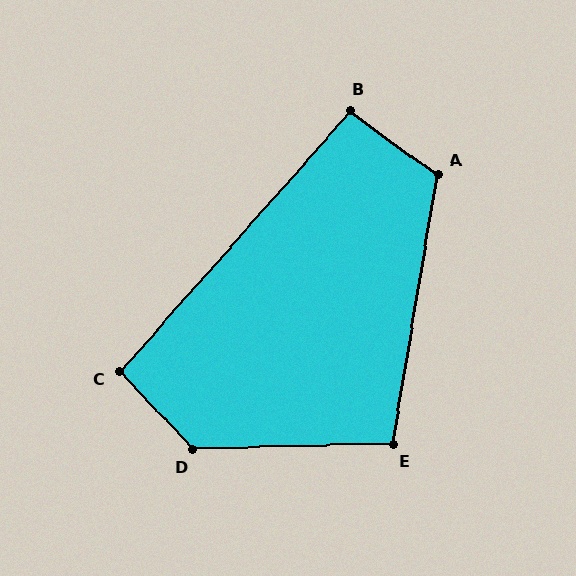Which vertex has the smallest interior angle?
B, at approximately 95 degrees.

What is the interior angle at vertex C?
Approximately 96 degrees (obtuse).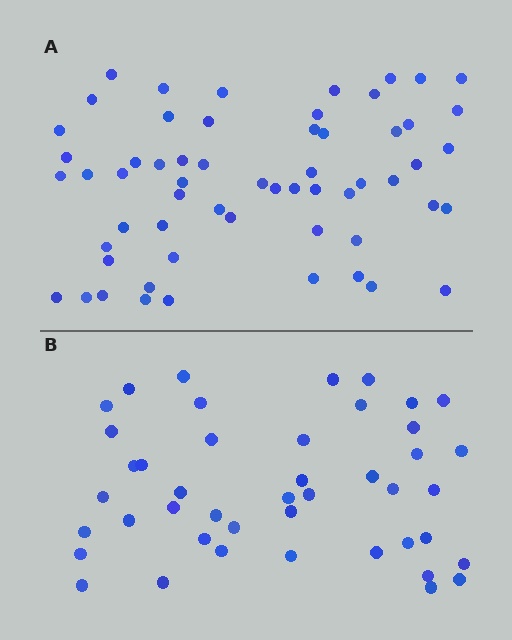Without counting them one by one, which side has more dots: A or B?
Region A (the top region) has more dots.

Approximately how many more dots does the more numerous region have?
Region A has approximately 15 more dots than region B.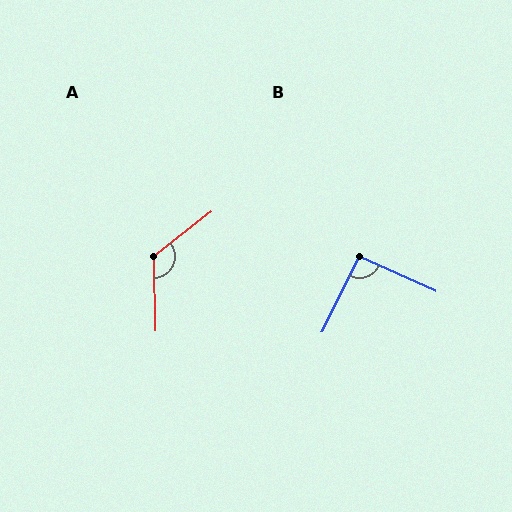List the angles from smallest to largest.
B (92°), A (127°).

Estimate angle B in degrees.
Approximately 92 degrees.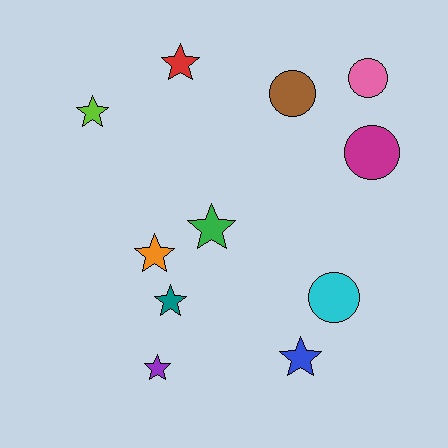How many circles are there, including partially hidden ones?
There are 4 circles.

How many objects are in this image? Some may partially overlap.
There are 11 objects.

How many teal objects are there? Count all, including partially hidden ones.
There is 1 teal object.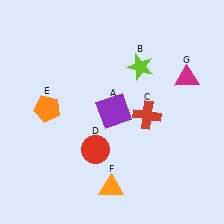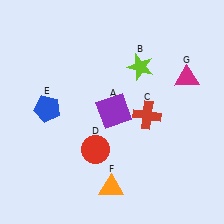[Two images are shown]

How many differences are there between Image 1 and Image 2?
There is 1 difference between the two images.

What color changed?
The pentagon (E) changed from orange in Image 1 to blue in Image 2.